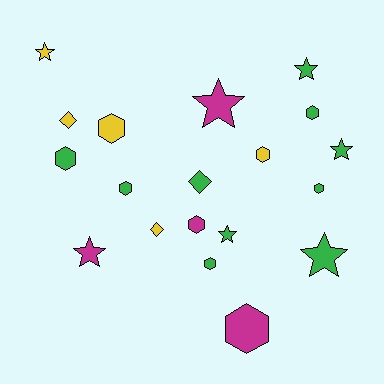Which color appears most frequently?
Green, with 10 objects.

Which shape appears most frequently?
Hexagon, with 9 objects.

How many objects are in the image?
There are 19 objects.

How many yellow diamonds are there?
There are 2 yellow diamonds.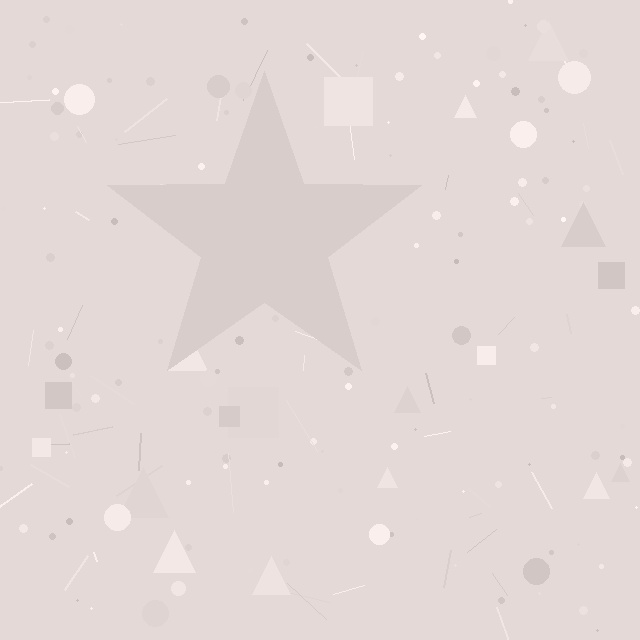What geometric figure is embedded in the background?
A star is embedded in the background.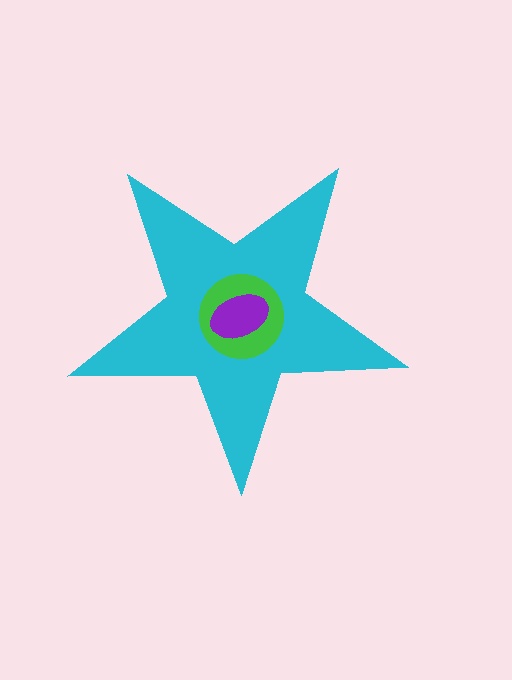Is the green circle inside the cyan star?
Yes.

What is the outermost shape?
The cyan star.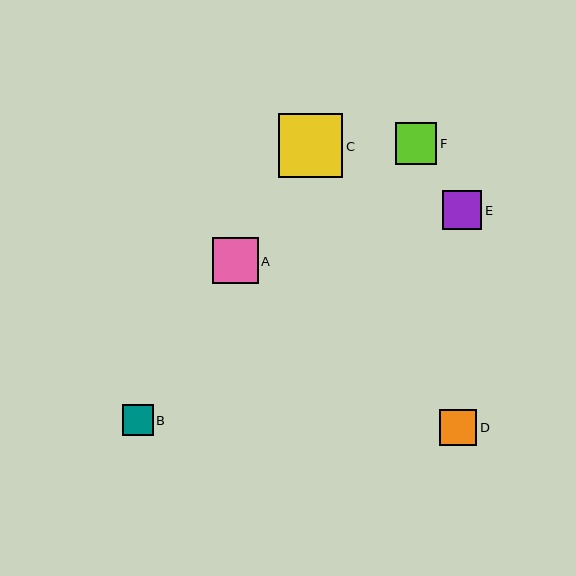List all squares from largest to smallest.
From largest to smallest: C, A, F, E, D, B.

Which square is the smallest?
Square B is the smallest with a size of approximately 31 pixels.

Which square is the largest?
Square C is the largest with a size of approximately 64 pixels.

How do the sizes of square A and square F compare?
Square A and square F are approximately the same size.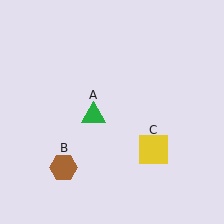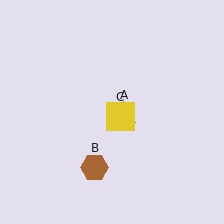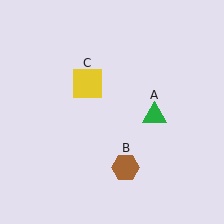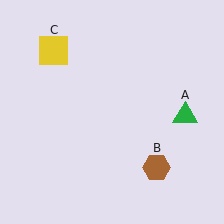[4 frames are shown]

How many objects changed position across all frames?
3 objects changed position: green triangle (object A), brown hexagon (object B), yellow square (object C).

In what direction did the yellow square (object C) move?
The yellow square (object C) moved up and to the left.